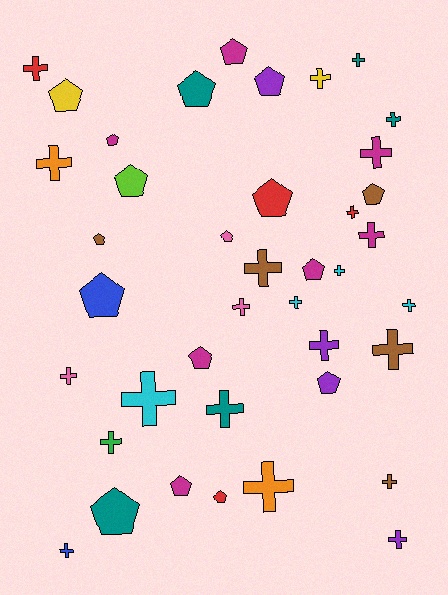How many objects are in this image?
There are 40 objects.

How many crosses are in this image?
There are 23 crosses.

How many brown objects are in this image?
There are 5 brown objects.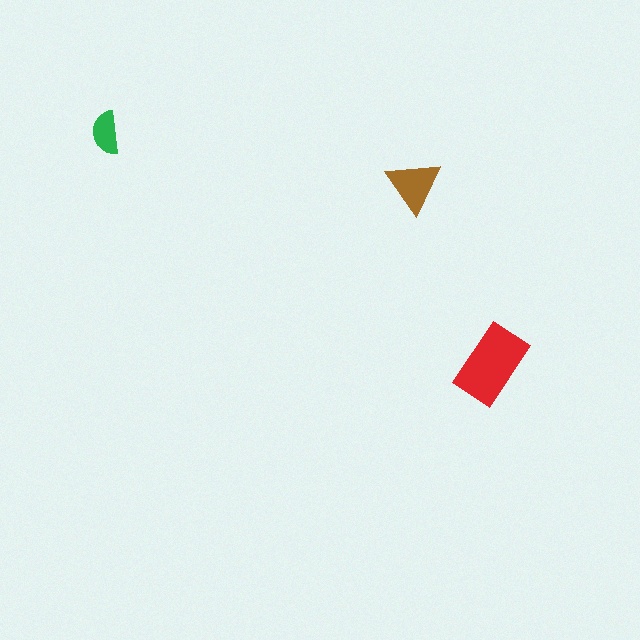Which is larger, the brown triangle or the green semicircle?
The brown triangle.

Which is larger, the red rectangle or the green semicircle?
The red rectangle.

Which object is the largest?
The red rectangle.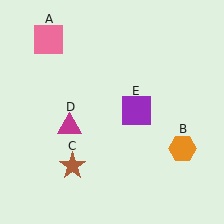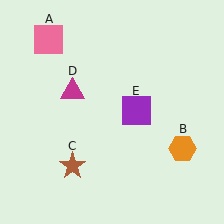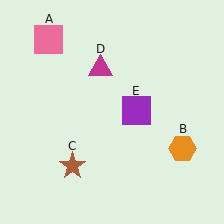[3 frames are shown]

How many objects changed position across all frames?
1 object changed position: magenta triangle (object D).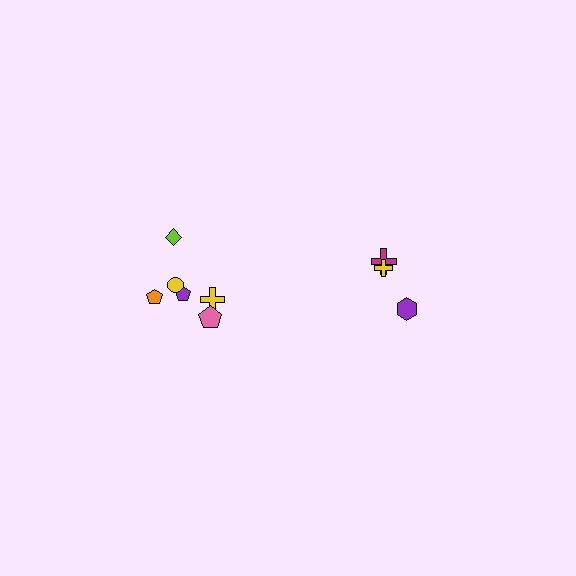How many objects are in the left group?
There are 6 objects.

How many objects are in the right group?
There are 3 objects.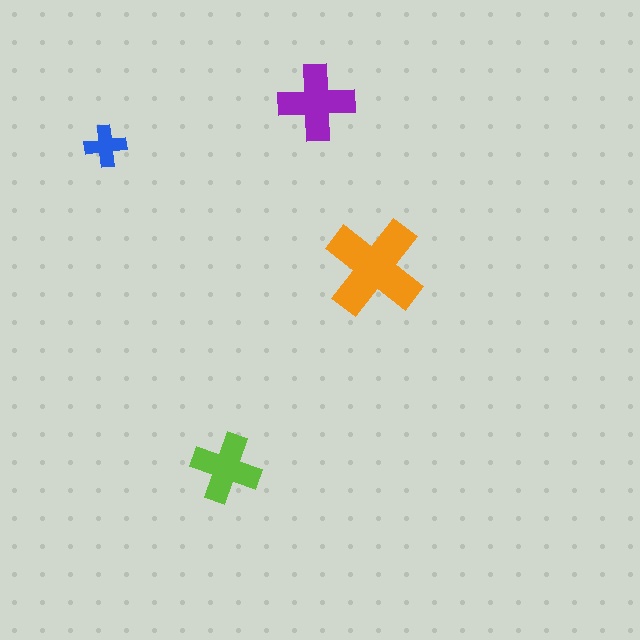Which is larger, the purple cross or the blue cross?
The purple one.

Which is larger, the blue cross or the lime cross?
The lime one.